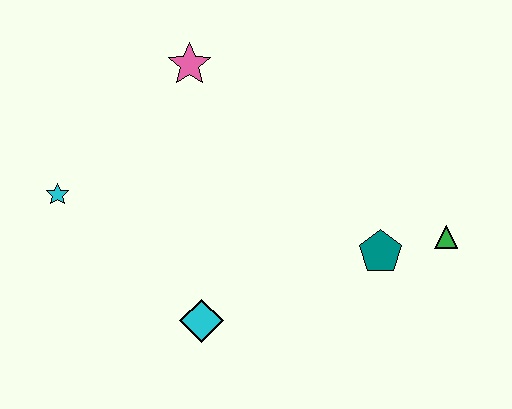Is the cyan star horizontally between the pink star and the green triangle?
No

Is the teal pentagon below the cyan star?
Yes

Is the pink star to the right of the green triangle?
No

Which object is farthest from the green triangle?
The cyan star is farthest from the green triangle.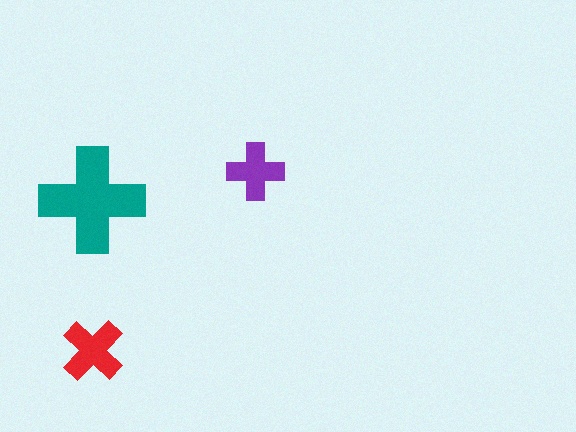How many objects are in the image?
There are 3 objects in the image.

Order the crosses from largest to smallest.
the teal one, the red one, the purple one.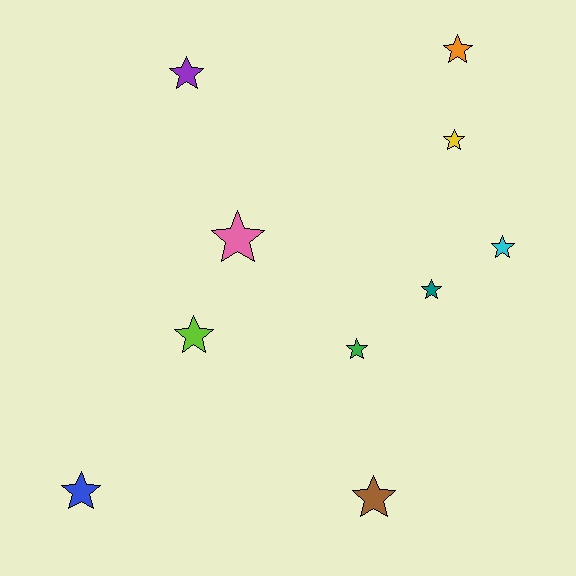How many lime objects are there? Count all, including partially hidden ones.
There is 1 lime object.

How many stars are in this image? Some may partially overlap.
There are 10 stars.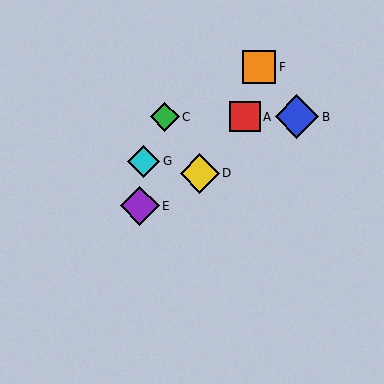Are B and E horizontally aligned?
No, B is at y≈117 and E is at y≈206.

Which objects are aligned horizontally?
Objects A, B, C are aligned horizontally.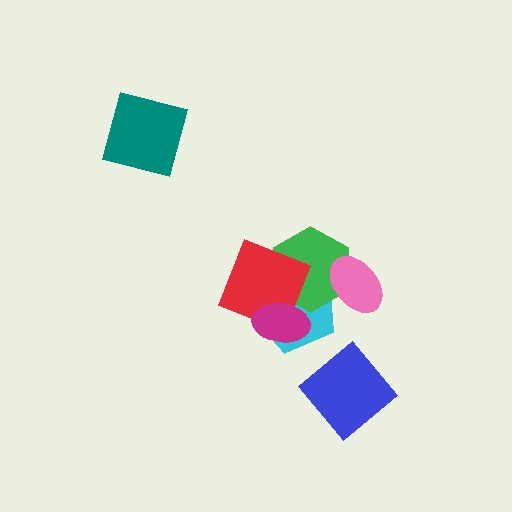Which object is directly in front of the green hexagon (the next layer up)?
The red diamond is directly in front of the green hexagon.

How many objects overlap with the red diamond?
3 objects overlap with the red diamond.